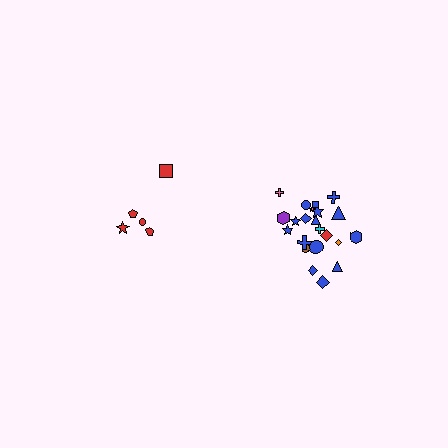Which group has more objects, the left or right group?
The right group.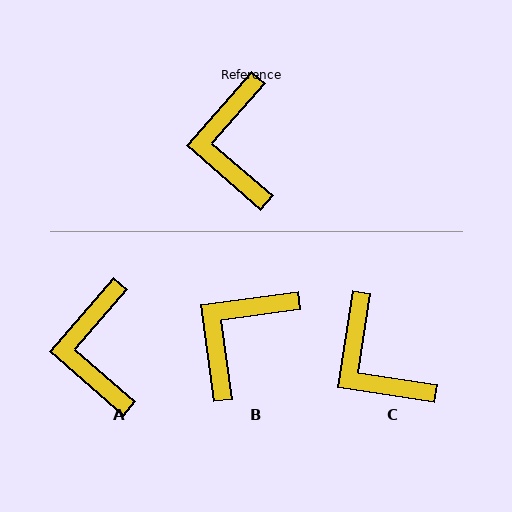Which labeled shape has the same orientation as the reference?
A.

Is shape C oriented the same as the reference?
No, it is off by about 32 degrees.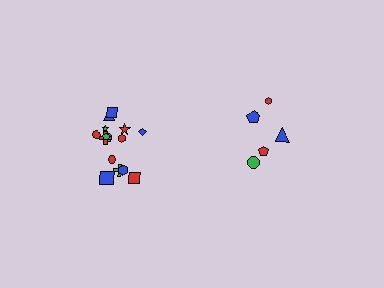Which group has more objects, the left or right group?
The left group.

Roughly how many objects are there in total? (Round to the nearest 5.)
Roughly 20 objects in total.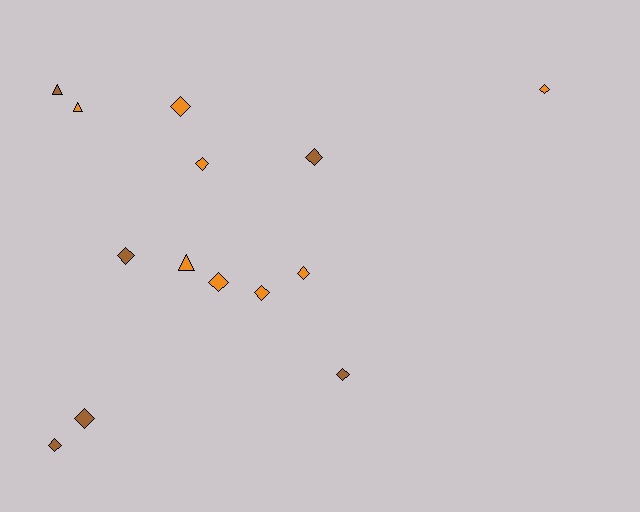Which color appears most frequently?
Orange, with 8 objects.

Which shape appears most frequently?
Diamond, with 11 objects.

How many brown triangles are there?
There is 1 brown triangle.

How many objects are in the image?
There are 14 objects.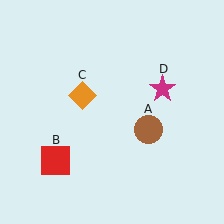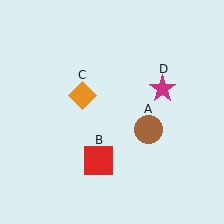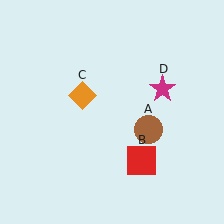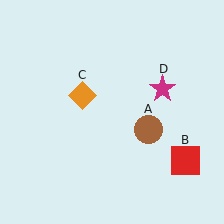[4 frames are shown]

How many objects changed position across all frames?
1 object changed position: red square (object B).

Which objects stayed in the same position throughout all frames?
Brown circle (object A) and orange diamond (object C) and magenta star (object D) remained stationary.